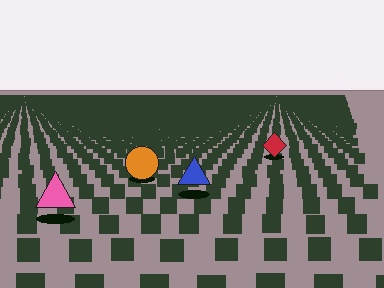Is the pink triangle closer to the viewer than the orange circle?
Yes. The pink triangle is closer — you can tell from the texture gradient: the ground texture is coarser near it.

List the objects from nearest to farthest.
From nearest to farthest: the pink triangle, the blue triangle, the orange circle, the red diamond.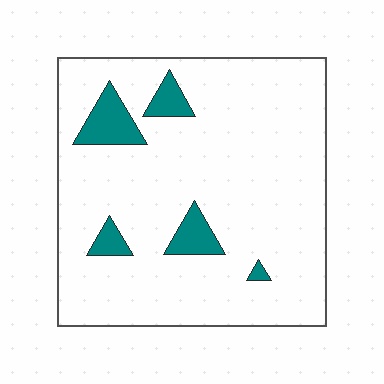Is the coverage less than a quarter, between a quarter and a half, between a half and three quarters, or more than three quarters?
Less than a quarter.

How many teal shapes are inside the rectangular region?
5.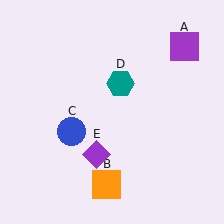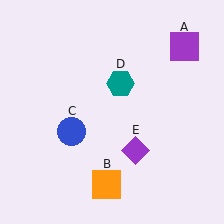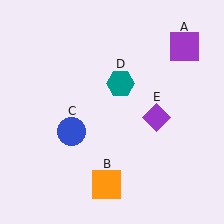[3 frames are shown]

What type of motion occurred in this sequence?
The purple diamond (object E) rotated counterclockwise around the center of the scene.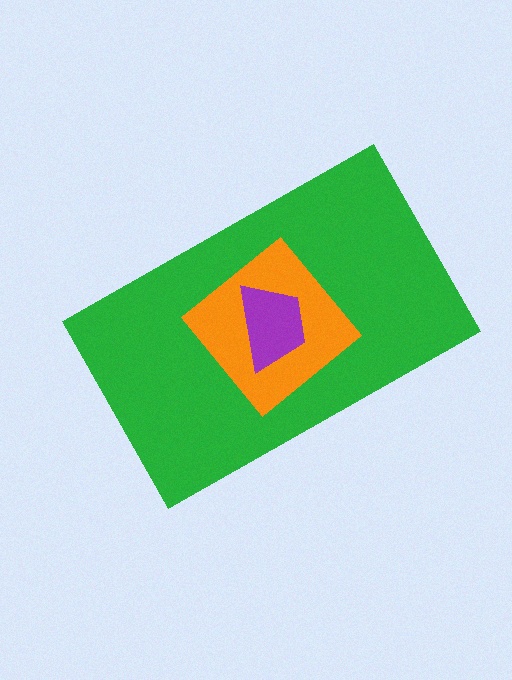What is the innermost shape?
The purple trapezoid.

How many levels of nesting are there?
3.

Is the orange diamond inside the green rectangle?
Yes.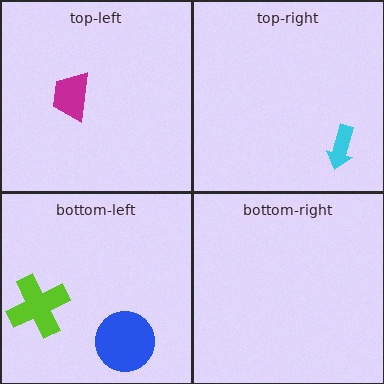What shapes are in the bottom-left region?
The lime cross, the blue circle.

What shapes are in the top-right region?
The cyan arrow.